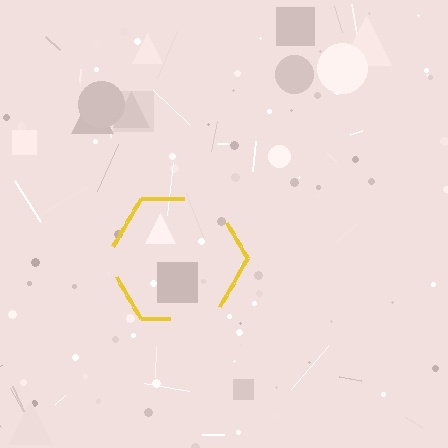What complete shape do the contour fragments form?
The contour fragments form a hexagon.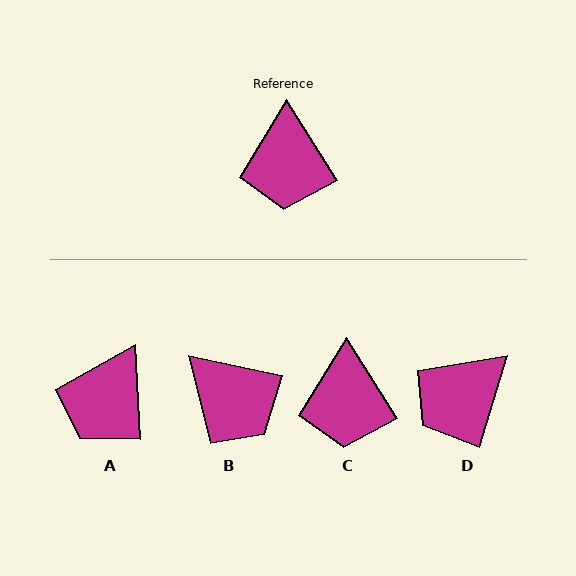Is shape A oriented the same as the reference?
No, it is off by about 29 degrees.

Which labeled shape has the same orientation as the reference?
C.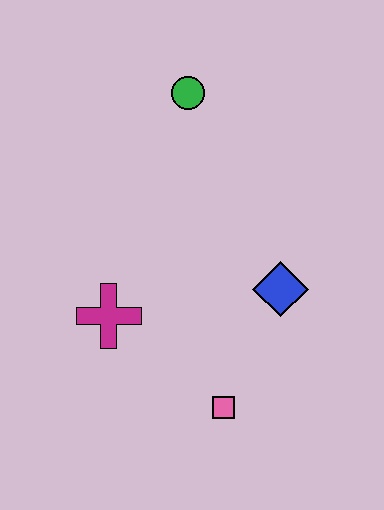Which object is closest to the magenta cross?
The pink square is closest to the magenta cross.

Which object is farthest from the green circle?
The pink square is farthest from the green circle.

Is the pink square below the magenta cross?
Yes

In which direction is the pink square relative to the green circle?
The pink square is below the green circle.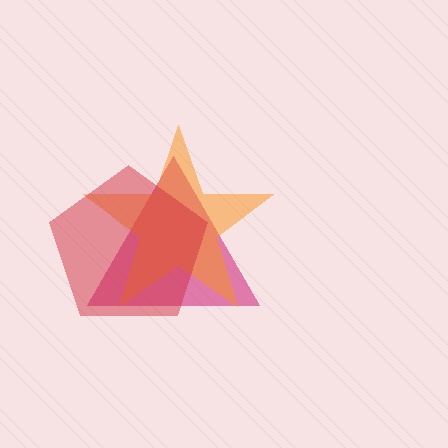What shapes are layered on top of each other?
The layered shapes are: a magenta triangle, an orange star, a red pentagon.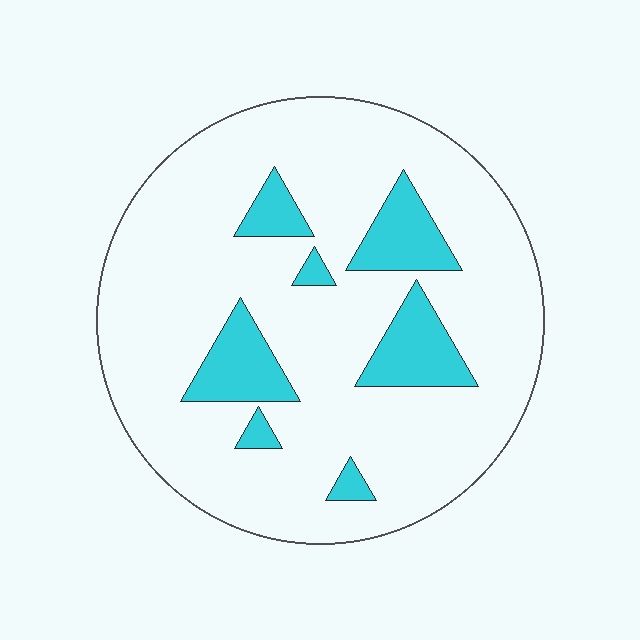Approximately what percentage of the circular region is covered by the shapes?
Approximately 15%.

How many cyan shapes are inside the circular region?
7.